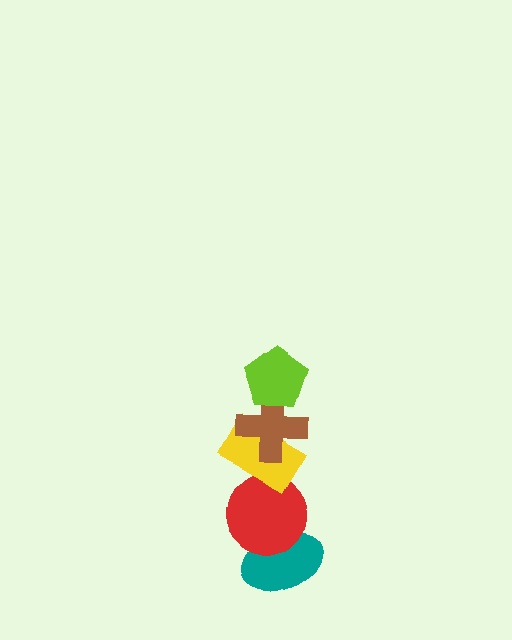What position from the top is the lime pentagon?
The lime pentagon is 1st from the top.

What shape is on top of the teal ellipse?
The red circle is on top of the teal ellipse.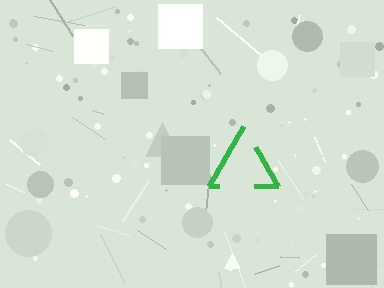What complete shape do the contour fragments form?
The contour fragments form a triangle.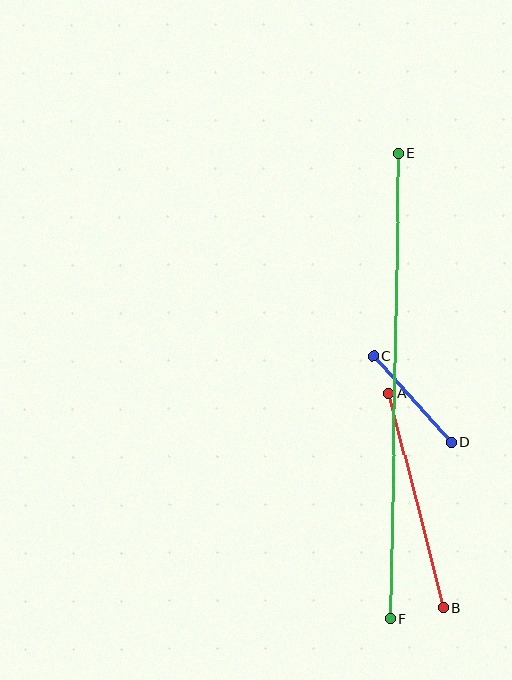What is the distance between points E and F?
The distance is approximately 466 pixels.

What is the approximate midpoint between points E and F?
The midpoint is at approximately (394, 386) pixels.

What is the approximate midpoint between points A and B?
The midpoint is at approximately (416, 501) pixels.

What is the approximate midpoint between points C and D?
The midpoint is at approximately (412, 399) pixels.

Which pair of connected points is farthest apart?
Points E and F are farthest apart.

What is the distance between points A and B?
The distance is approximately 221 pixels.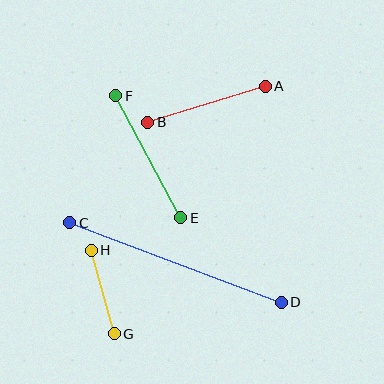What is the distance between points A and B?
The distance is approximately 123 pixels.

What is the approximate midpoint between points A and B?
The midpoint is at approximately (206, 104) pixels.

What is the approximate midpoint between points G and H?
The midpoint is at approximately (103, 292) pixels.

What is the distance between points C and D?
The distance is approximately 226 pixels.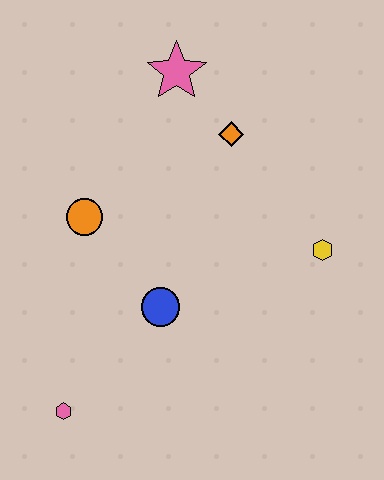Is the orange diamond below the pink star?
Yes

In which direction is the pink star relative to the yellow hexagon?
The pink star is above the yellow hexagon.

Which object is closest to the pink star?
The orange diamond is closest to the pink star.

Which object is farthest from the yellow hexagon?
The pink hexagon is farthest from the yellow hexagon.